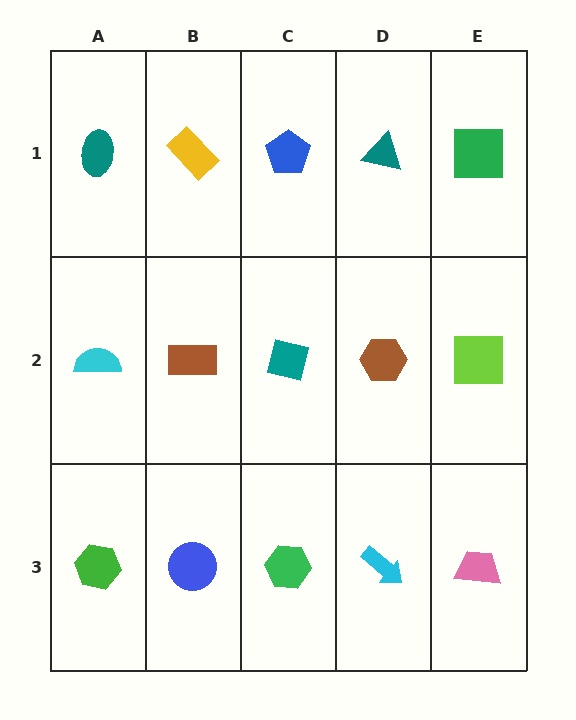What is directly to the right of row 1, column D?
A green square.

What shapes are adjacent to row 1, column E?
A lime square (row 2, column E), a teal triangle (row 1, column D).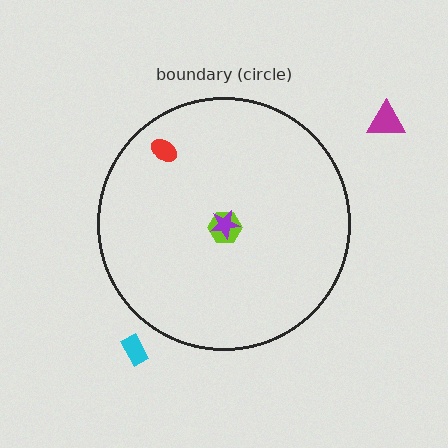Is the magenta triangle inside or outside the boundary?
Outside.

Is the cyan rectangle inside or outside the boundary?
Outside.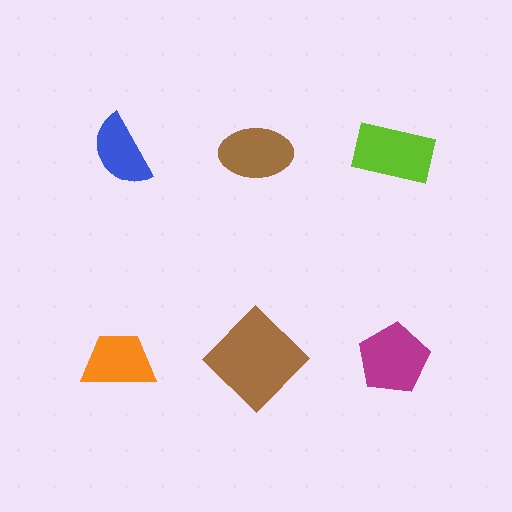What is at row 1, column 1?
A blue semicircle.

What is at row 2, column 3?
A magenta pentagon.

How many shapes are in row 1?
3 shapes.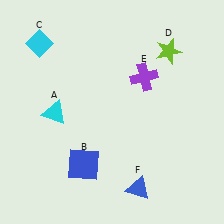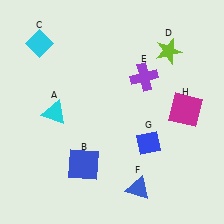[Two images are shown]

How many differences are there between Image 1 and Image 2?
There are 2 differences between the two images.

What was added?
A blue diamond (G), a magenta square (H) were added in Image 2.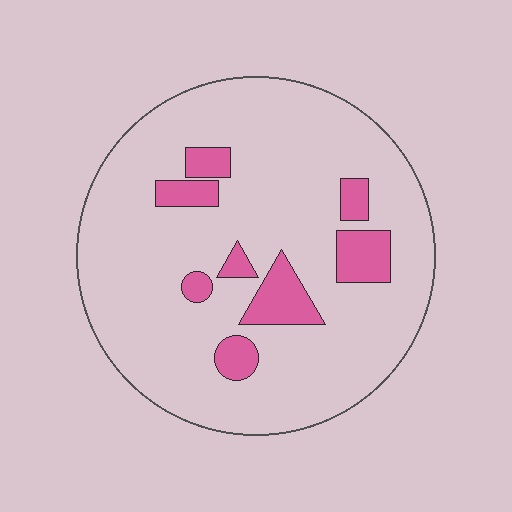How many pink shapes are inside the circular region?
8.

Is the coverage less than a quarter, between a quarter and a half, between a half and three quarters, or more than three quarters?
Less than a quarter.